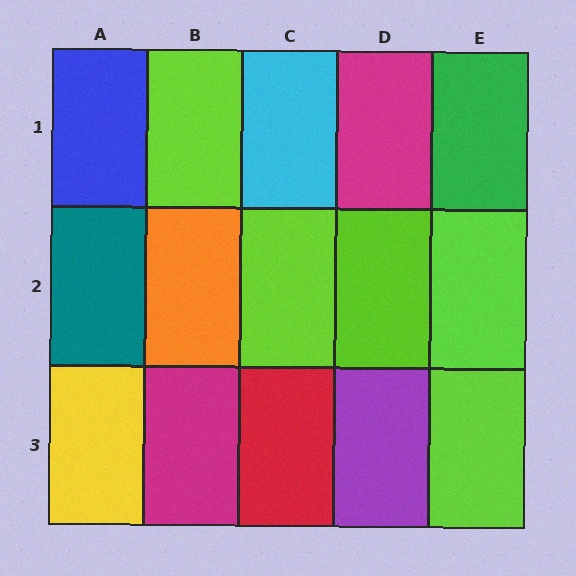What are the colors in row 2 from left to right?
Teal, orange, lime, lime, lime.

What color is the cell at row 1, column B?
Lime.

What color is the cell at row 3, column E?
Lime.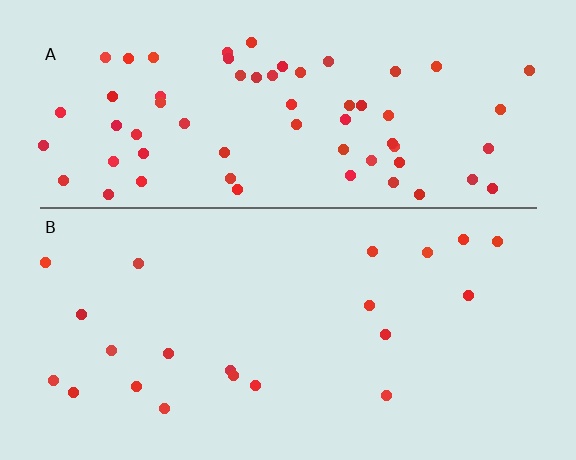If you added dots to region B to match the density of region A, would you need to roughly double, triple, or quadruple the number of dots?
Approximately triple.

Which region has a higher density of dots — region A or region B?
A (the top).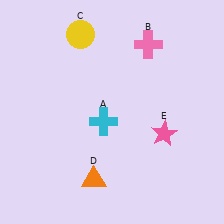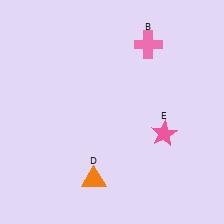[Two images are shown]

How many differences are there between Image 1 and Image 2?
There are 2 differences between the two images.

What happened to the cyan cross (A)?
The cyan cross (A) was removed in Image 2. It was in the bottom-left area of Image 1.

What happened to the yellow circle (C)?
The yellow circle (C) was removed in Image 2. It was in the top-left area of Image 1.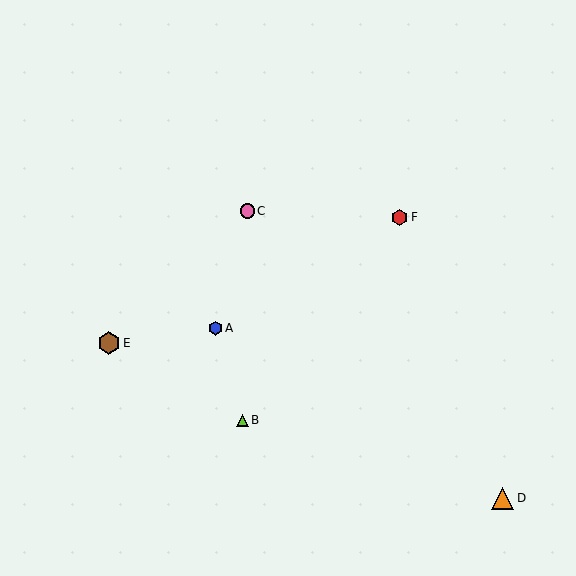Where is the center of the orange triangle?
The center of the orange triangle is at (503, 498).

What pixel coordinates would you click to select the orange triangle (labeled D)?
Click at (503, 498) to select the orange triangle D.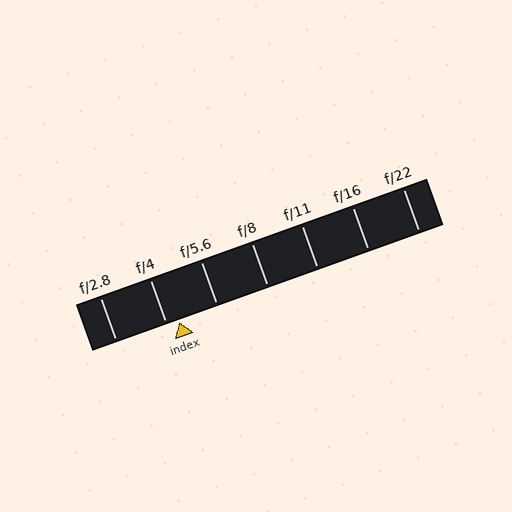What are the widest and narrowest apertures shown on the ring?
The widest aperture shown is f/2.8 and the narrowest is f/22.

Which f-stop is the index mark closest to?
The index mark is closest to f/4.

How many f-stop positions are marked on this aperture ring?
There are 7 f-stop positions marked.